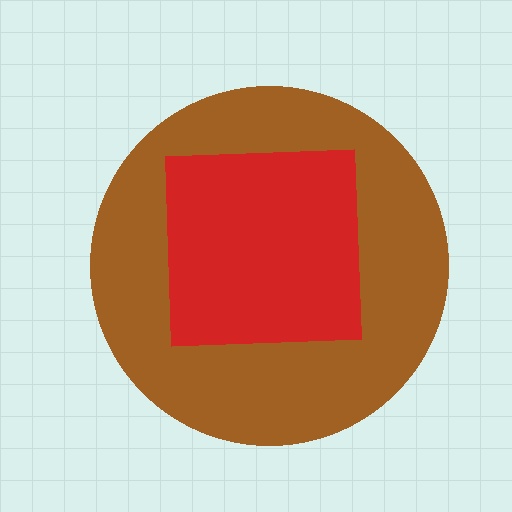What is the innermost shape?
The red square.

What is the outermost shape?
The brown circle.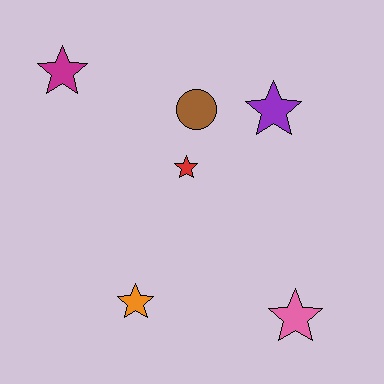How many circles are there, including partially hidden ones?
There is 1 circle.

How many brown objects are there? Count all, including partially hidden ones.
There is 1 brown object.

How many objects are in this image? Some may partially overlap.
There are 6 objects.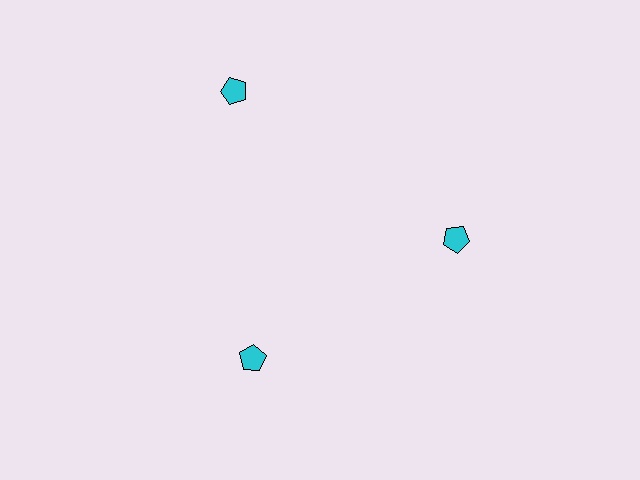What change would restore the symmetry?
The symmetry would be restored by moving it inward, back onto the ring so that all 3 pentagons sit at equal angles and equal distance from the center.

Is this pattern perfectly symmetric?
No. The 3 cyan pentagons are arranged in a ring, but one element near the 11 o'clock position is pushed outward from the center, breaking the 3-fold rotational symmetry.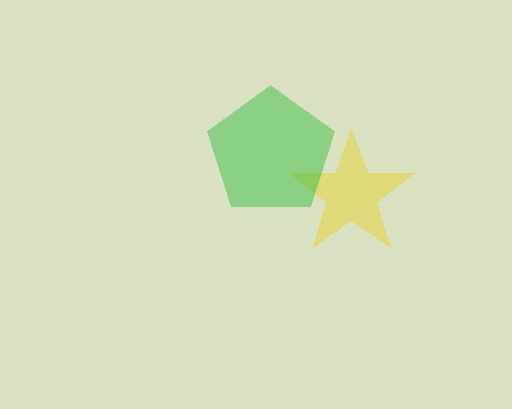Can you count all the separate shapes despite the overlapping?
Yes, there are 2 separate shapes.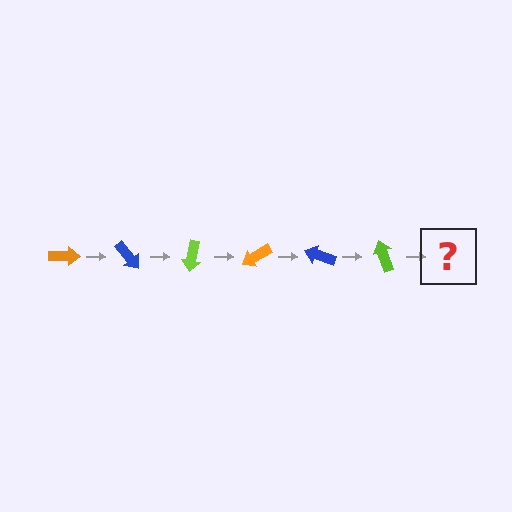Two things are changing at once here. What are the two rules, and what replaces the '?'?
The two rules are that it rotates 50 degrees each step and the color cycles through orange, blue, and lime. The '?' should be an orange arrow, rotated 300 degrees from the start.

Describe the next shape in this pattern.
It should be an orange arrow, rotated 300 degrees from the start.